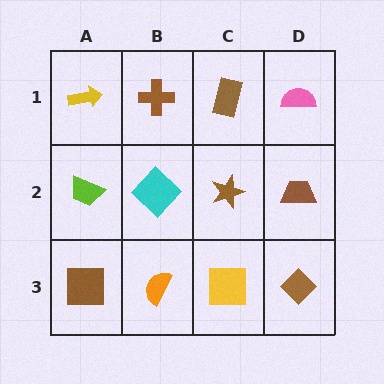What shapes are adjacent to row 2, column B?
A brown cross (row 1, column B), an orange semicircle (row 3, column B), a lime trapezoid (row 2, column A), a brown star (row 2, column C).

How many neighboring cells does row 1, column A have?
2.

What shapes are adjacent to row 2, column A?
A yellow arrow (row 1, column A), a brown square (row 3, column A), a cyan diamond (row 2, column B).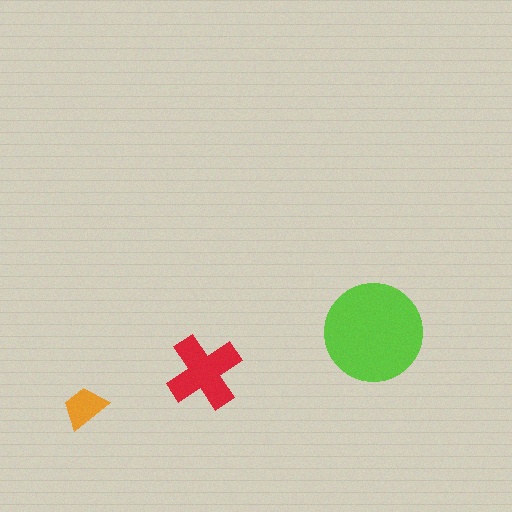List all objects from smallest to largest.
The orange trapezoid, the red cross, the lime circle.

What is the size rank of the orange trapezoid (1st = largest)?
3rd.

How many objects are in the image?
There are 3 objects in the image.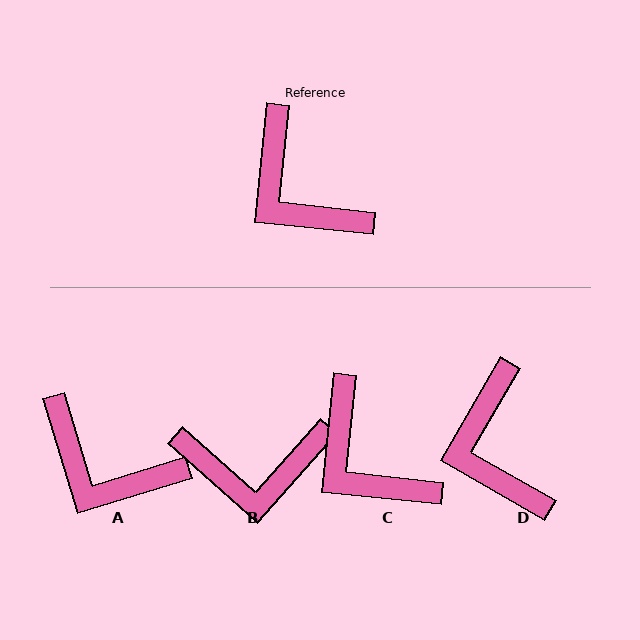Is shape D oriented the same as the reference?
No, it is off by about 24 degrees.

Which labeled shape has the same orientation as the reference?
C.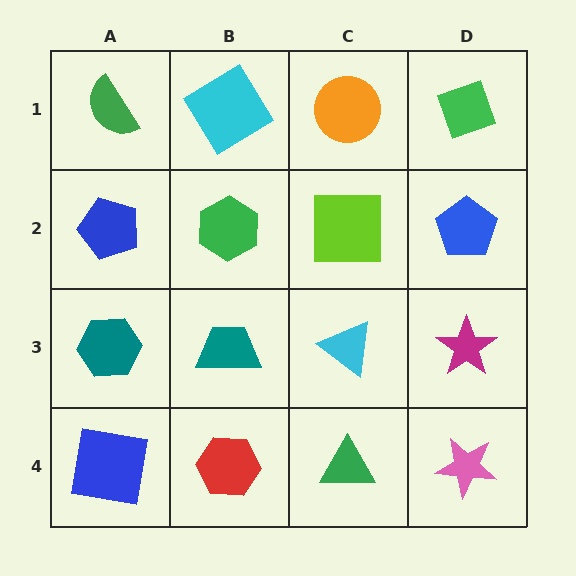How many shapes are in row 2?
4 shapes.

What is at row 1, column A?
A green semicircle.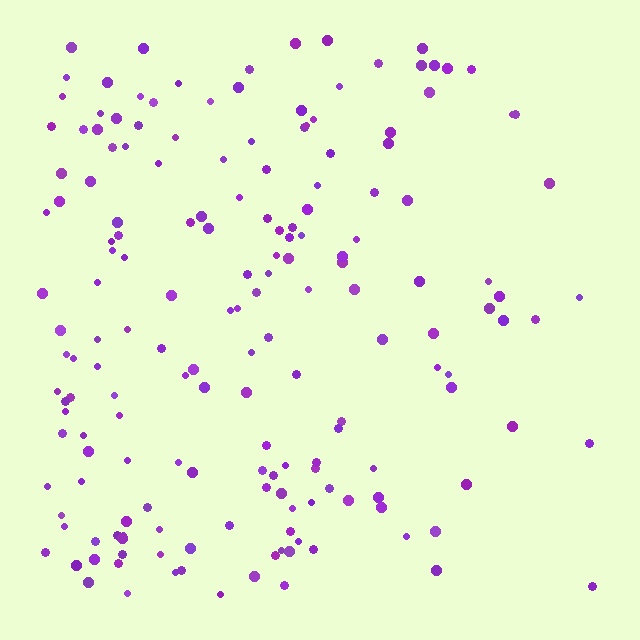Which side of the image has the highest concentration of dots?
The left.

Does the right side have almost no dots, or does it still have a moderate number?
Still a moderate number, just noticeably fewer than the left.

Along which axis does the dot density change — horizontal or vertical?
Horizontal.